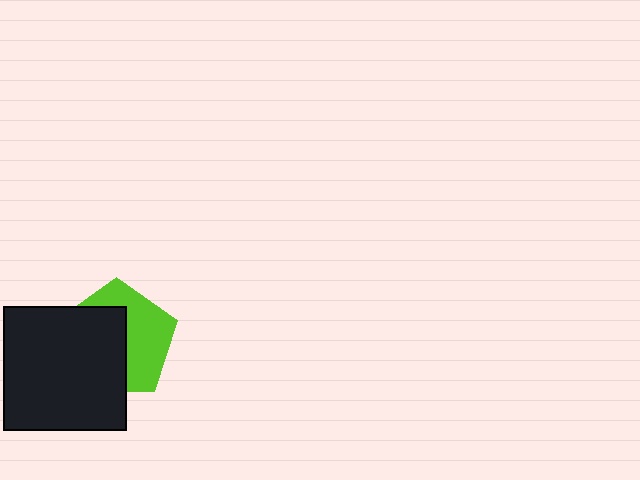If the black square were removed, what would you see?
You would see the complete lime pentagon.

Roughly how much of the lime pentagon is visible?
About half of it is visible (roughly 46%).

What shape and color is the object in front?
The object in front is a black square.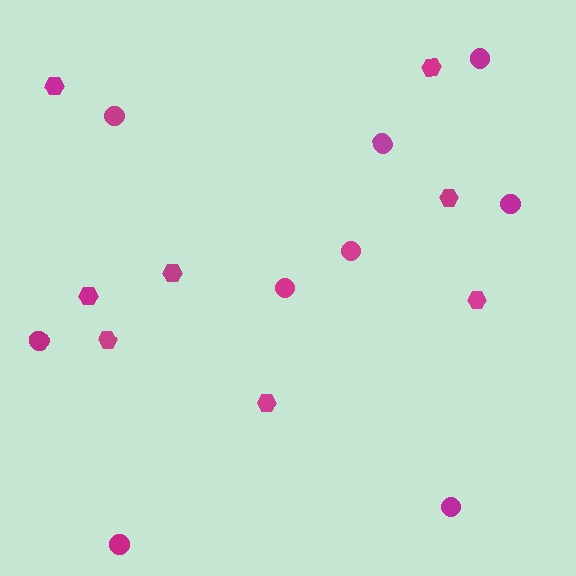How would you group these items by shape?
There are 2 groups: one group of hexagons (8) and one group of circles (9).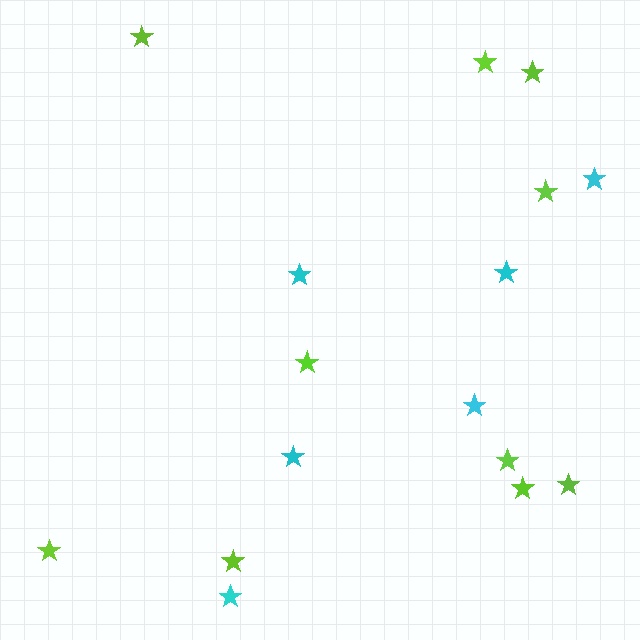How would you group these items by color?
There are 2 groups: one group of cyan stars (6) and one group of lime stars (10).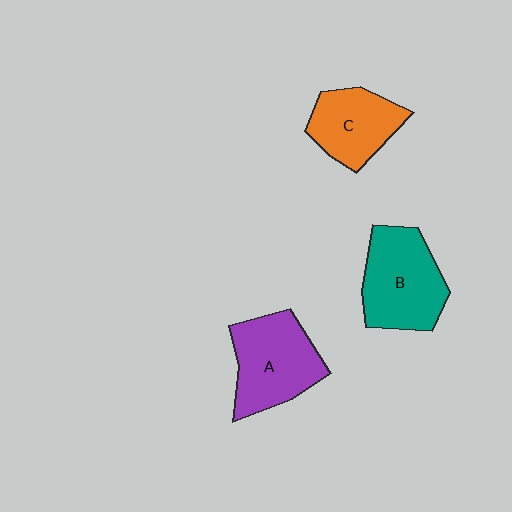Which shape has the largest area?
Shape B (teal).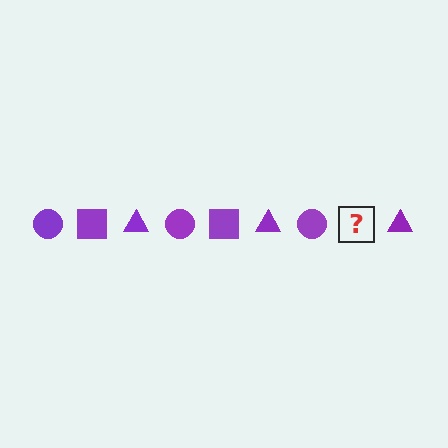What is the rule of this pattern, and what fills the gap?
The rule is that the pattern cycles through circle, square, triangle shapes in purple. The gap should be filled with a purple square.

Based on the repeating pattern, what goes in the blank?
The blank should be a purple square.